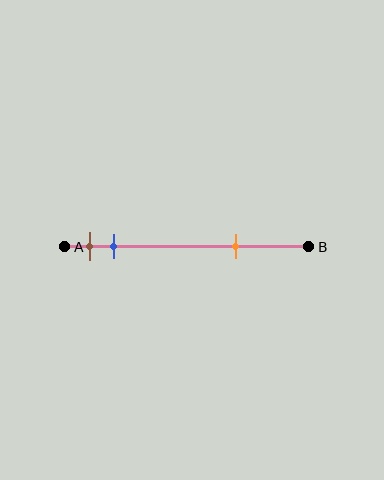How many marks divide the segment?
There are 3 marks dividing the segment.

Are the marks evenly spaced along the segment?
No, the marks are not evenly spaced.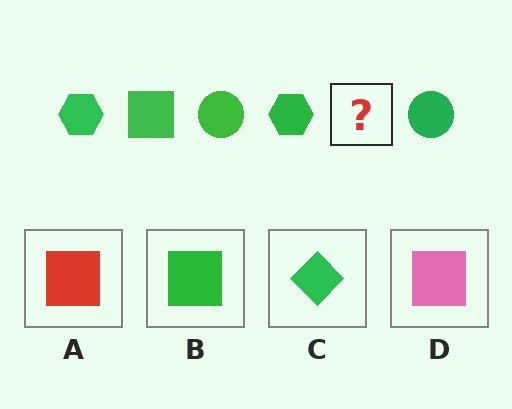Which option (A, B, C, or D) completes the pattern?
B.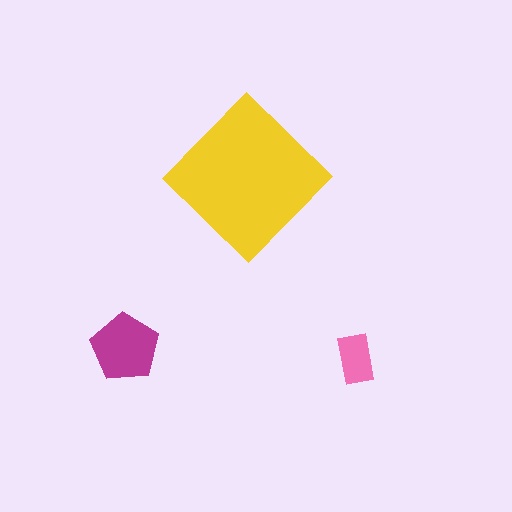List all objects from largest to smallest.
The yellow diamond, the magenta pentagon, the pink rectangle.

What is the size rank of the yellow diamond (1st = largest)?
1st.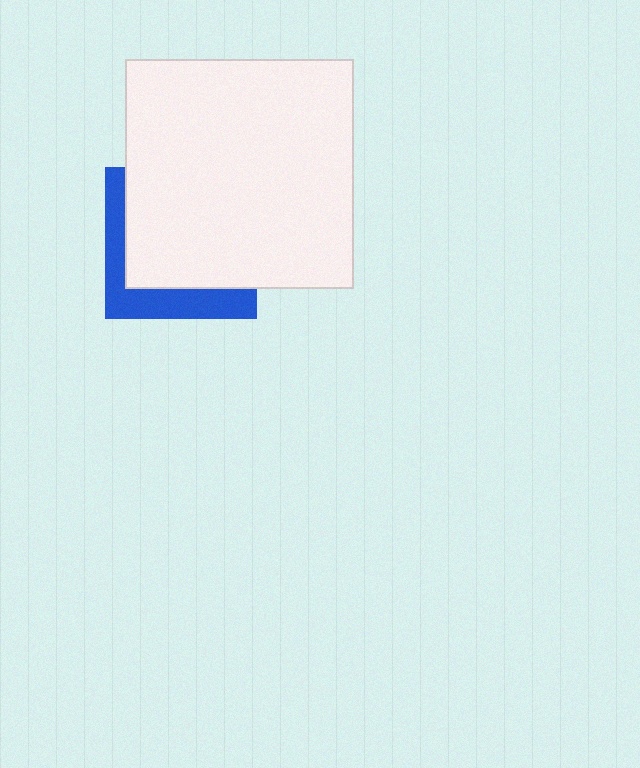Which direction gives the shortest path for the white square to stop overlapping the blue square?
Moving toward the upper-right gives the shortest separation.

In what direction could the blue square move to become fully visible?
The blue square could move toward the lower-left. That would shift it out from behind the white square entirely.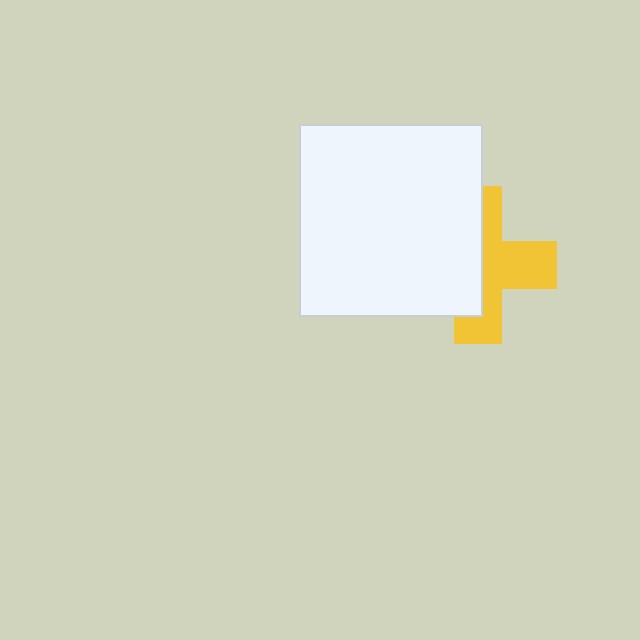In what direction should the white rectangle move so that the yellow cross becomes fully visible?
The white rectangle should move left. That is the shortest direction to clear the overlap and leave the yellow cross fully visible.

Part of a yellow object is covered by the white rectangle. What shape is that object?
It is a cross.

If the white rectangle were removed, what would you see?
You would see the complete yellow cross.